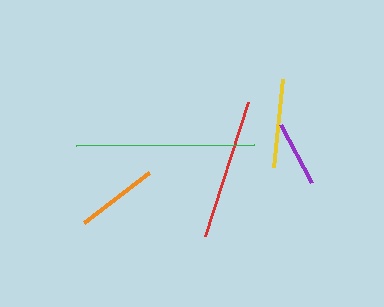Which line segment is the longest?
The green line is the longest at approximately 179 pixels.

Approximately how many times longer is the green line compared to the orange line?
The green line is approximately 2.2 times the length of the orange line.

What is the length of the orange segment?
The orange segment is approximately 82 pixels long.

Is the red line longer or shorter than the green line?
The green line is longer than the red line.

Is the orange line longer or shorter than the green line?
The green line is longer than the orange line.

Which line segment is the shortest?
The purple line is the shortest at approximately 66 pixels.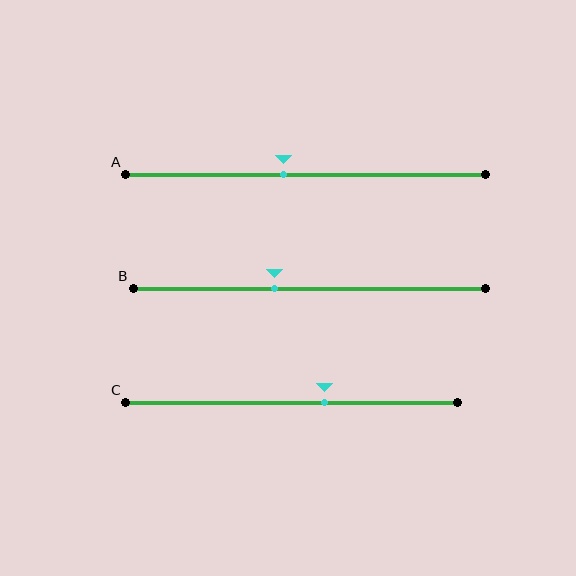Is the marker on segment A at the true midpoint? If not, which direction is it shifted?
No, the marker on segment A is shifted to the left by about 6% of the segment length.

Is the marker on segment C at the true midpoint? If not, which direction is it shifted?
No, the marker on segment C is shifted to the right by about 10% of the segment length.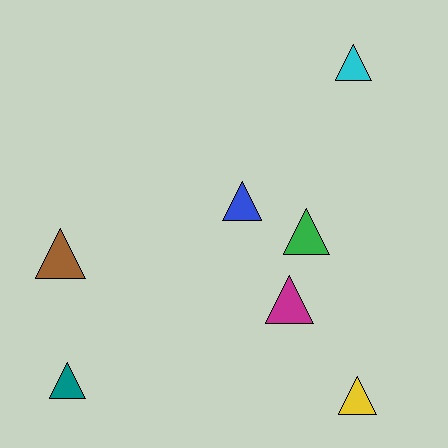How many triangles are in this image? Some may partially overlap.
There are 7 triangles.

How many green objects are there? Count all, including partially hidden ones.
There is 1 green object.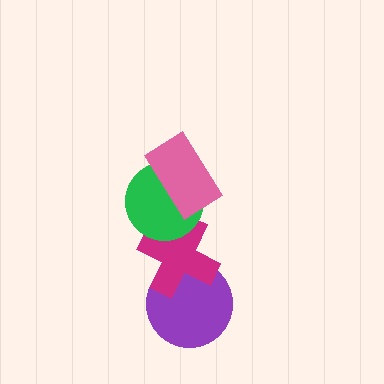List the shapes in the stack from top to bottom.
From top to bottom: the pink rectangle, the green circle, the magenta cross, the purple circle.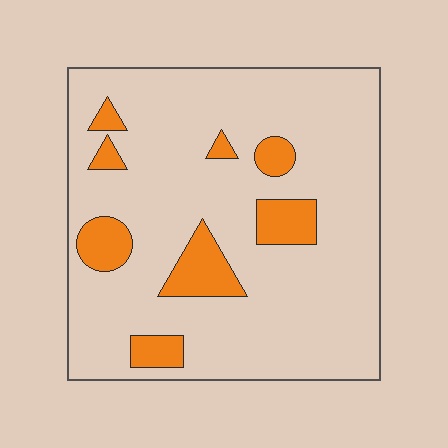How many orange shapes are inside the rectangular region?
8.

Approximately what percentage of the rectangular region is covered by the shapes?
Approximately 15%.